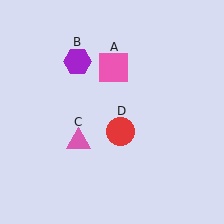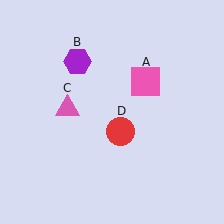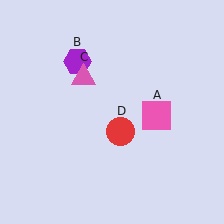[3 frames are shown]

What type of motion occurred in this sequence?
The pink square (object A), pink triangle (object C) rotated clockwise around the center of the scene.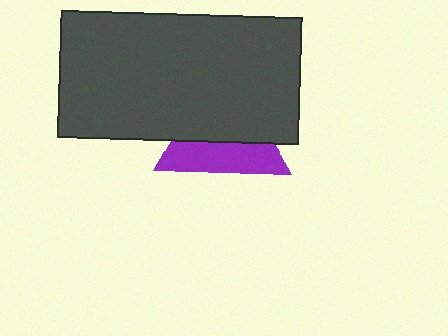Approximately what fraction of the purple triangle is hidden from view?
Roughly 57% of the purple triangle is hidden behind the dark gray rectangle.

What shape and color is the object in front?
The object in front is a dark gray rectangle.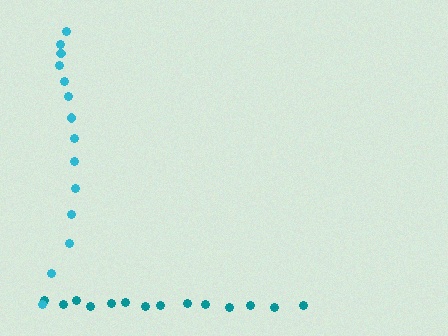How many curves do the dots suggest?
There are 2 distinct paths.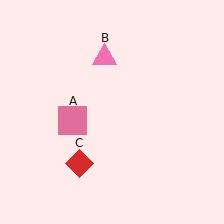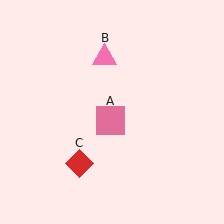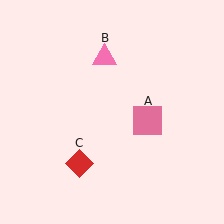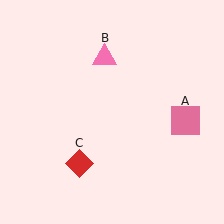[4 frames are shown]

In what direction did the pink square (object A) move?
The pink square (object A) moved right.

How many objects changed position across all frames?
1 object changed position: pink square (object A).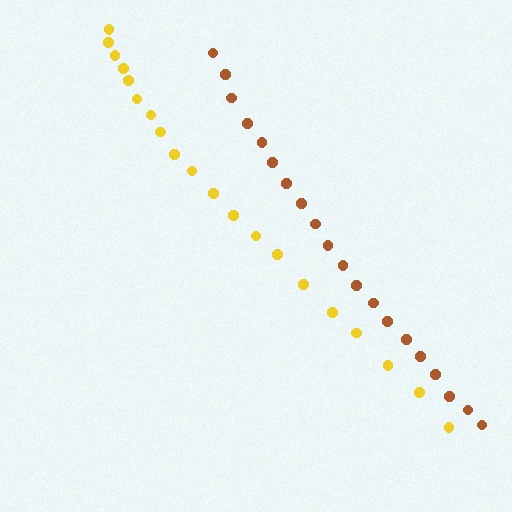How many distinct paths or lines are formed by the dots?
There are 2 distinct paths.